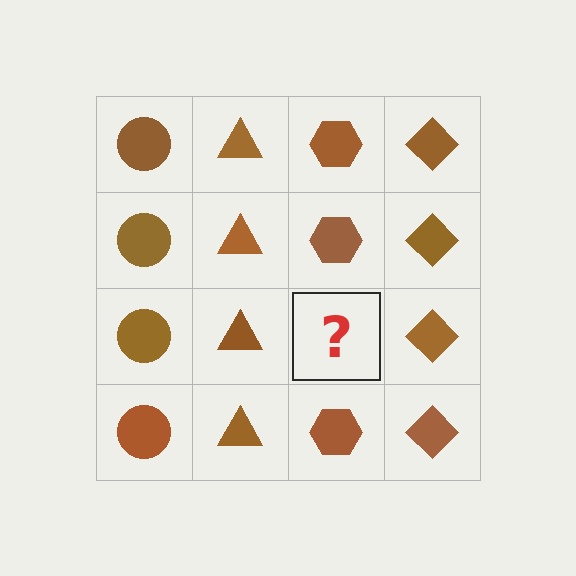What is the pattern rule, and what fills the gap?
The rule is that each column has a consistent shape. The gap should be filled with a brown hexagon.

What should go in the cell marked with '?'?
The missing cell should contain a brown hexagon.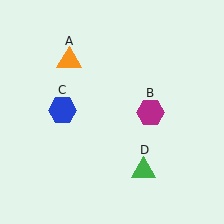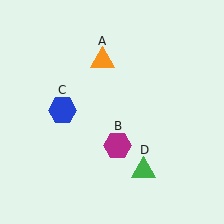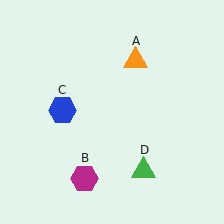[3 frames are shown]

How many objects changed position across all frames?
2 objects changed position: orange triangle (object A), magenta hexagon (object B).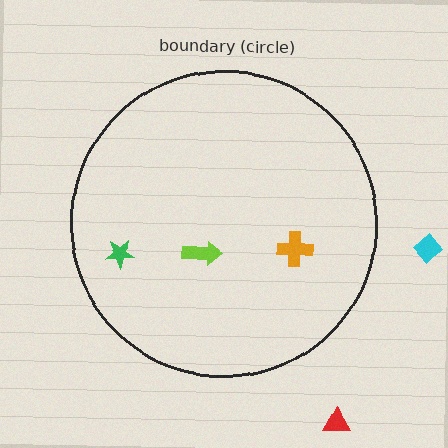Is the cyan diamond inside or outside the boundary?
Outside.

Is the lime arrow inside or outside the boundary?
Inside.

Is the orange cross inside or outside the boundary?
Inside.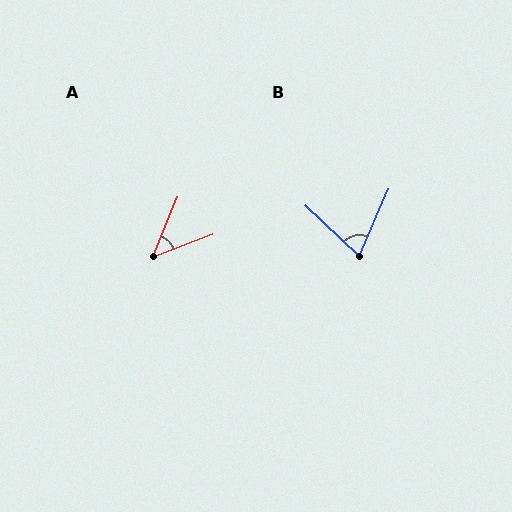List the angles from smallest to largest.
A (46°), B (70°).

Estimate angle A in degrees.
Approximately 46 degrees.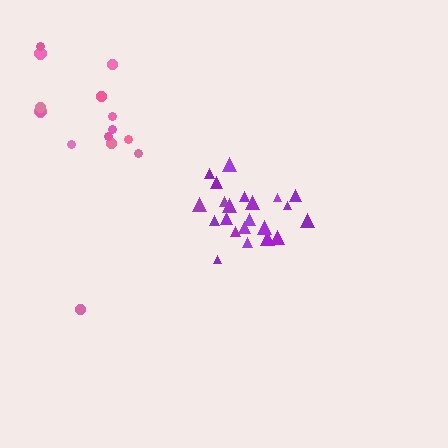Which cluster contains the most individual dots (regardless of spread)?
Purple (22).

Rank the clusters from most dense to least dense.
purple, pink.